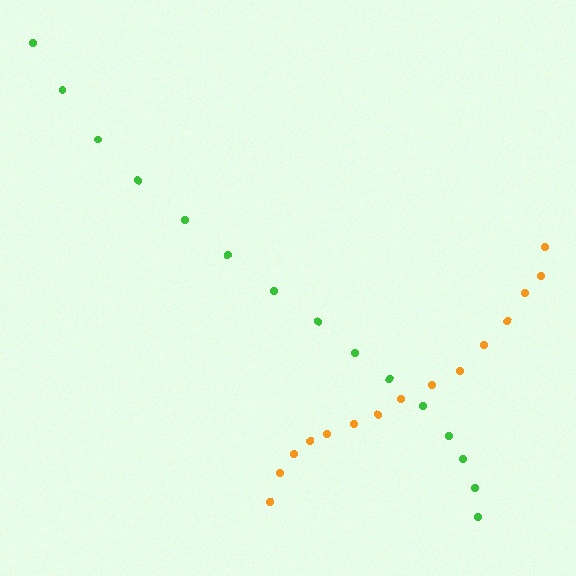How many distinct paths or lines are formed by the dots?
There are 2 distinct paths.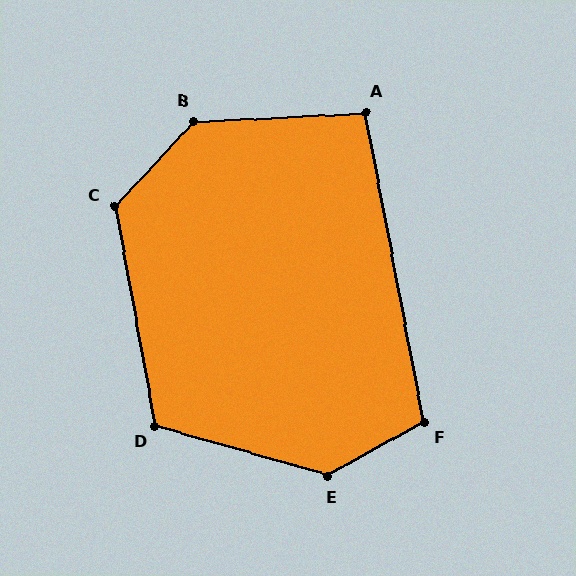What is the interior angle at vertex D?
Approximately 116 degrees (obtuse).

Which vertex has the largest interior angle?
B, at approximately 136 degrees.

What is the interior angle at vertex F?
Approximately 108 degrees (obtuse).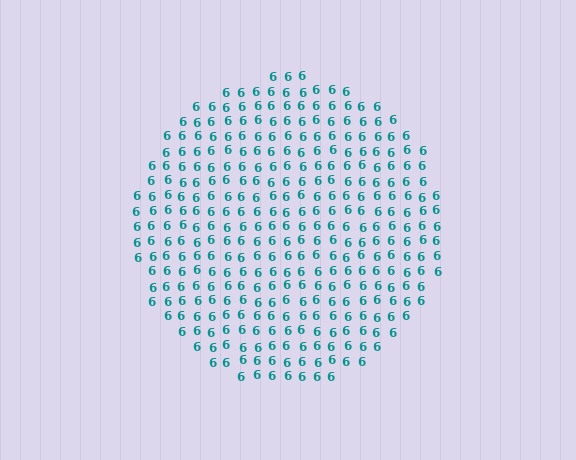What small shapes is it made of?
It is made of small digit 6's.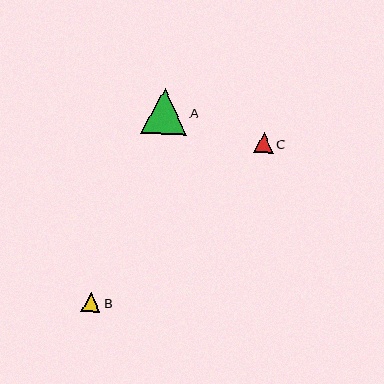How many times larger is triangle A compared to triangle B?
Triangle A is approximately 2.4 times the size of triangle B.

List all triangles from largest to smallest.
From largest to smallest: A, C, B.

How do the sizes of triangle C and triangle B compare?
Triangle C and triangle B are approximately the same size.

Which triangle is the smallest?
Triangle B is the smallest with a size of approximately 19 pixels.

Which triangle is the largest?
Triangle A is the largest with a size of approximately 46 pixels.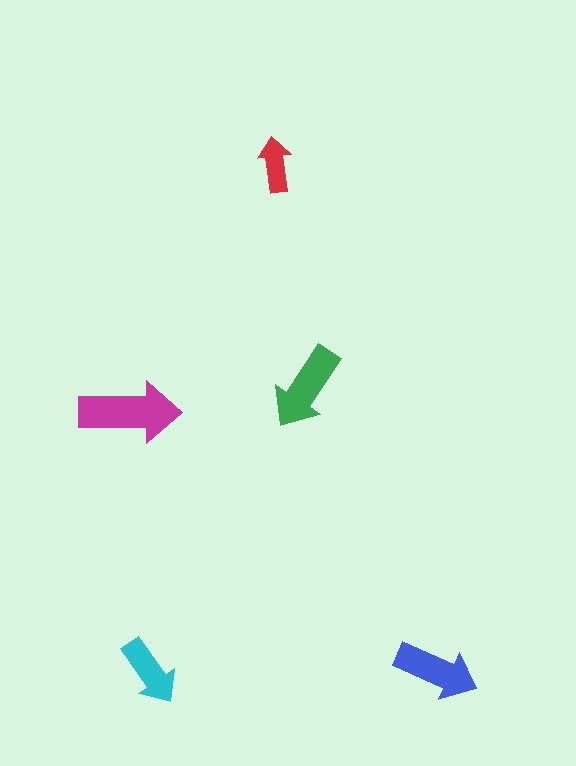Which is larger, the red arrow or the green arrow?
The green one.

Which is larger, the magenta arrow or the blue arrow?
The magenta one.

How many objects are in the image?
There are 5 objects in the image.